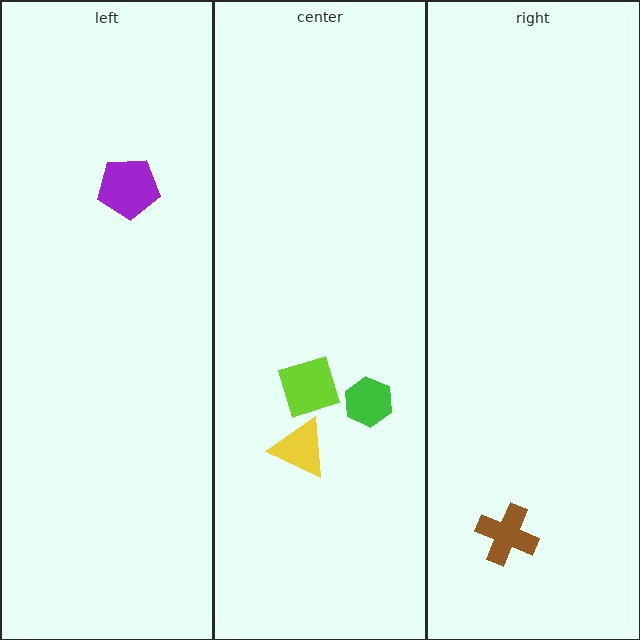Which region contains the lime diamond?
The center region.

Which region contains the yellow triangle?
The center region.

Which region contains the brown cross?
The right region.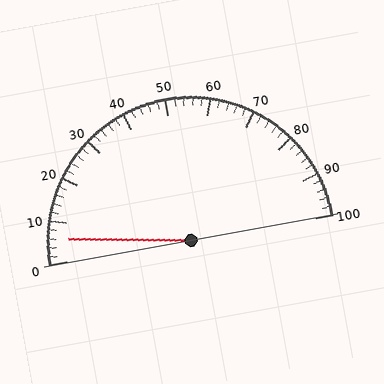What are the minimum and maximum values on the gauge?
The gauge ranges from 0 to 100.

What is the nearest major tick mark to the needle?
The nearest major tick mark is 10.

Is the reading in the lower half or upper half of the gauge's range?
The reading is in the lower half of the range (0 to 100).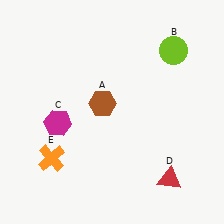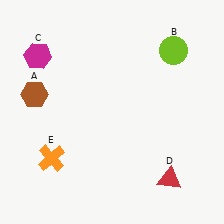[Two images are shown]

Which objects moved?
The objects that moved are: the brown hexagon (A), the magenta hexagon (C).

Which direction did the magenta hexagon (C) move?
The magenta hexagon (C) moved up.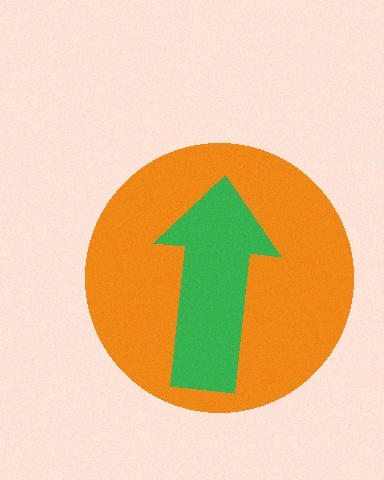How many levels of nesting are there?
2.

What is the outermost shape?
The orange circle.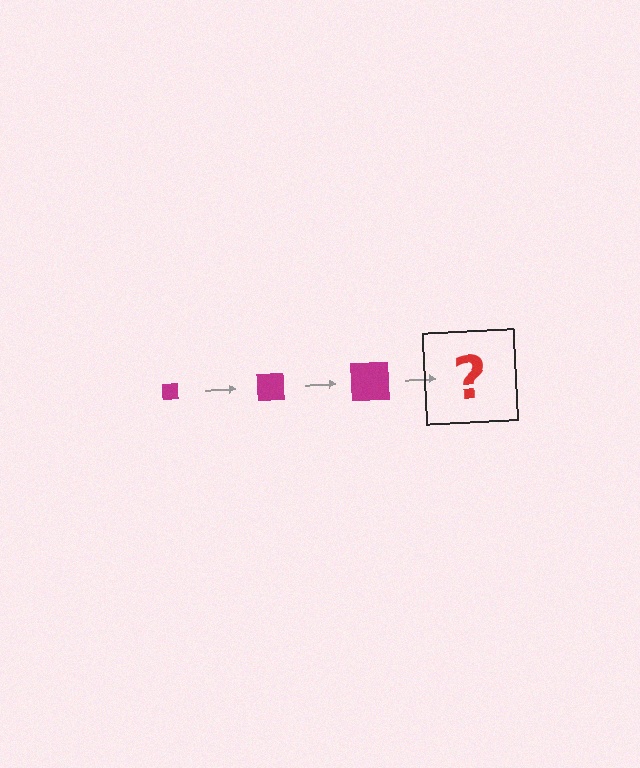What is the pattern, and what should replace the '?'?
The pattern is that the square gets progressively larger each step. The '?' should be a magenta square, larger than the previous one.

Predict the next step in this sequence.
The next step is a magenta square, larger than the previous one.